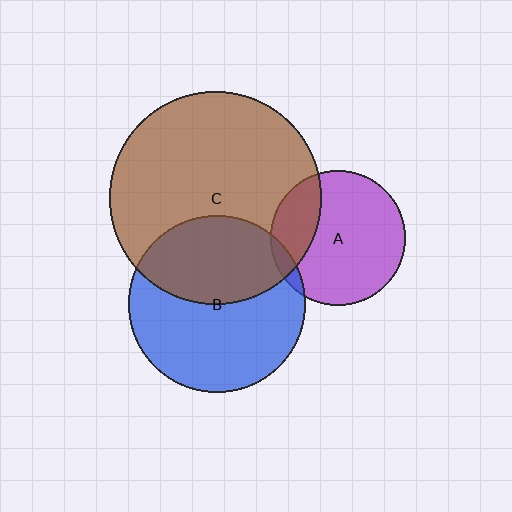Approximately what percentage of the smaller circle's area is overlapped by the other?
Approximately 5%.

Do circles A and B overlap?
Yes.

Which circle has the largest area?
Circle C (brown).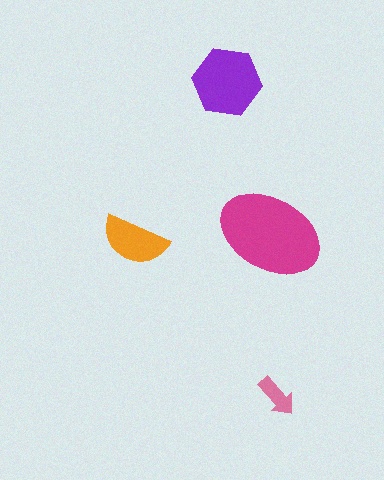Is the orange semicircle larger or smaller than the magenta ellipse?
Smaller.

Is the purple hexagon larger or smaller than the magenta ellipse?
Smaller.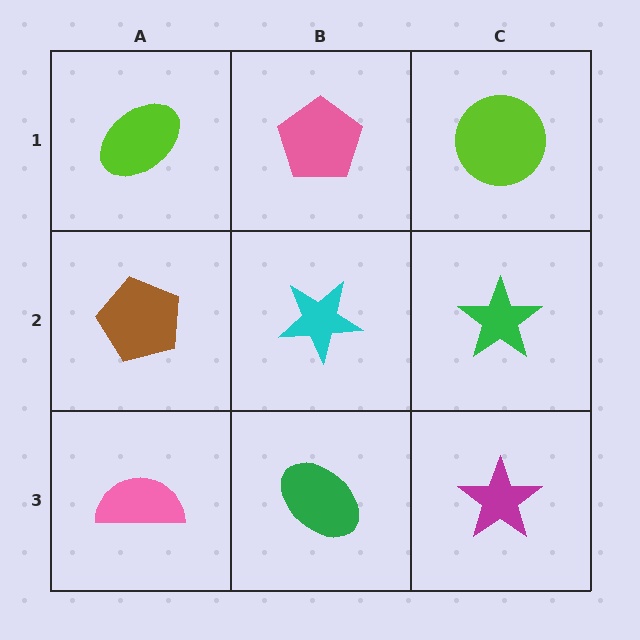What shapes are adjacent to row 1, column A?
A brown pentagon (row 2, column A), a pink pentagon (row 1, column B).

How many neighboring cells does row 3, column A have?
2.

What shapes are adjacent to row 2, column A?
A lime ellipse (row 1, column A), a pink semicircle (row 3, column A), a cyan star (row 2, column B).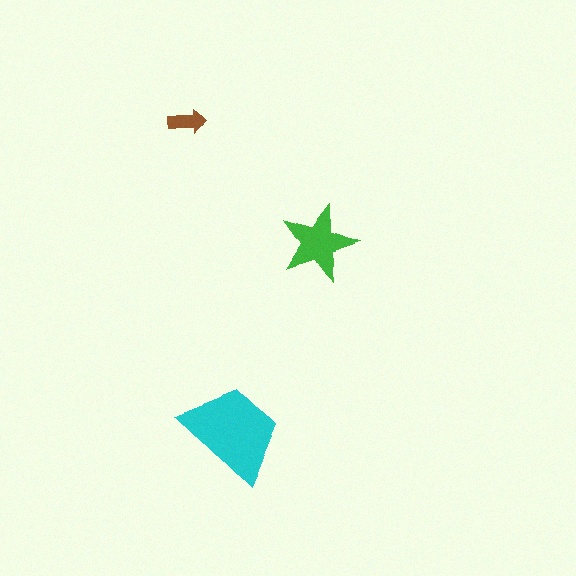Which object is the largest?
The cyan trapezoid.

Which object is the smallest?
The brown arrow.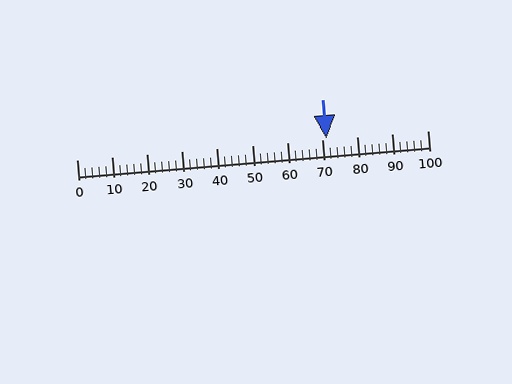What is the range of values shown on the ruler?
The ruler shows values from 0 to 100.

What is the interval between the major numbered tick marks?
The major tick marks are spaced 10 units apart.